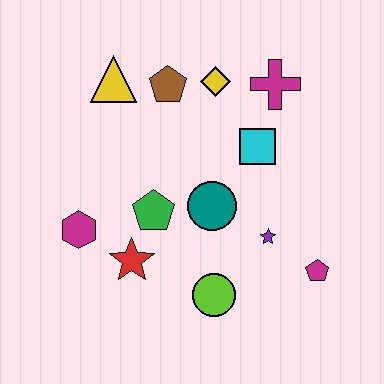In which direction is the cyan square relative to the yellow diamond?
The cyan square is below the yellow diamond.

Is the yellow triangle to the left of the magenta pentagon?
Yes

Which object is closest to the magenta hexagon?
The red star is closest to the magenta hexagon.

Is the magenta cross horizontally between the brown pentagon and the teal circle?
No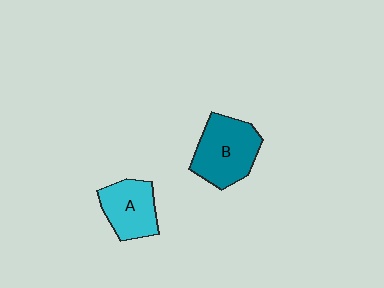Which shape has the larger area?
Shape B (teal).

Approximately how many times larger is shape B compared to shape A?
Approximately 1.3 times.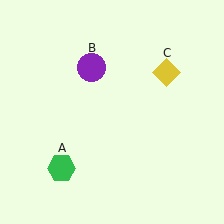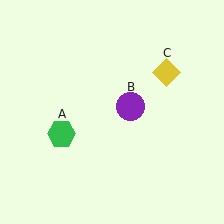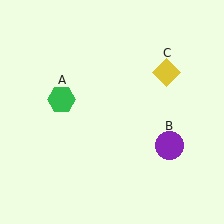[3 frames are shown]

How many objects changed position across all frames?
2 objects changed position: green hexagon (object A), purple circle (object B).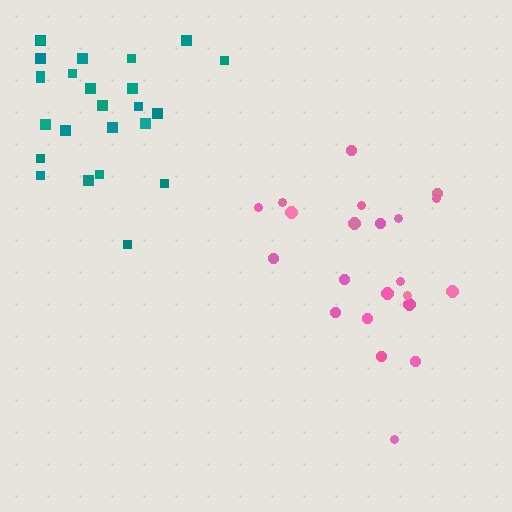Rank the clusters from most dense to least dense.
teal, pink.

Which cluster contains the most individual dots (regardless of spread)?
Teal (25).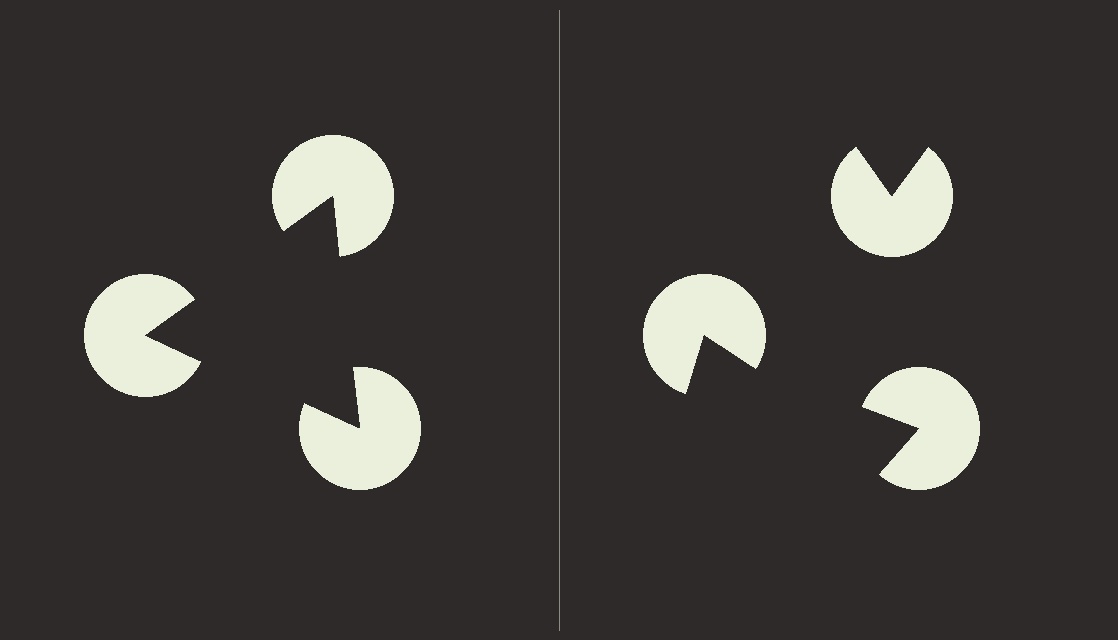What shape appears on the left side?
An illusory triangle.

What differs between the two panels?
The pac-man discs are positioned identically on both sides; only the wedge orientations differ. On the left they align to a triangle; on the right they are misaligned.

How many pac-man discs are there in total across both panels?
6 — 3 on each side.